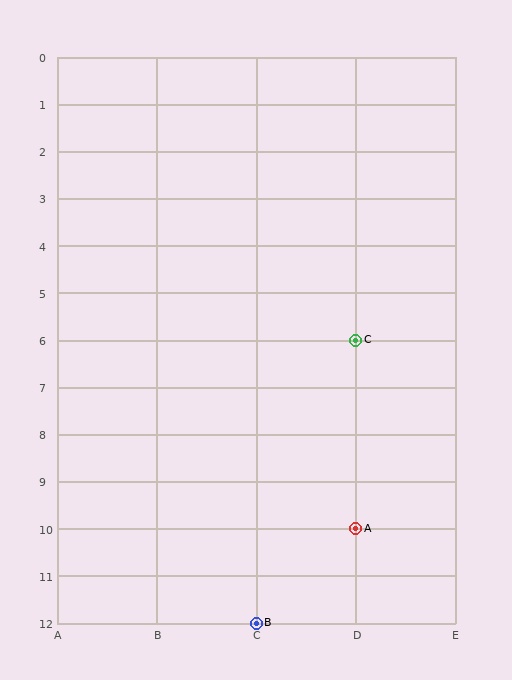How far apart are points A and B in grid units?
Points A and B are 1 column and 2 rows apart (about 2.2 grid units diagonally).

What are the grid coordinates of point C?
Point C is at grid coordinates (D, 6).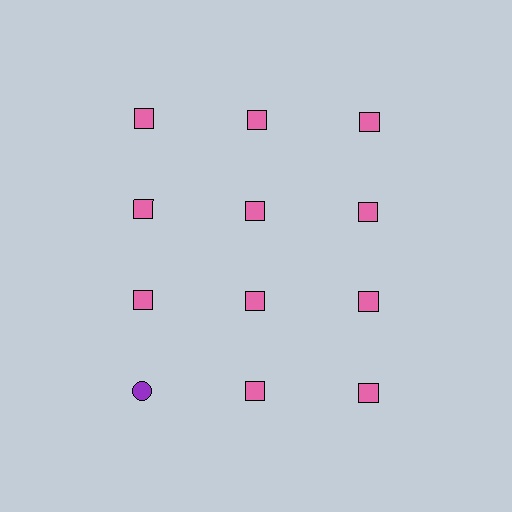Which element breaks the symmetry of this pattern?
The purple circle in the fourth row, leftmost column breaks the symmetry. All other shapes are pink squares.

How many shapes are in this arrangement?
There are 12 shapes arranged in a grid pattern.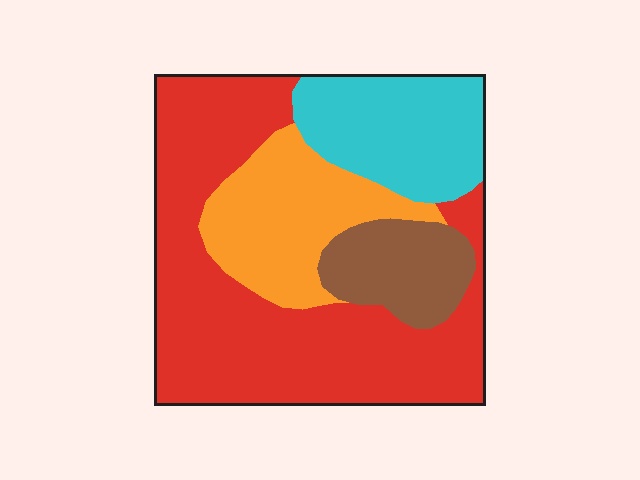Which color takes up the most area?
Red, at roughly 50%.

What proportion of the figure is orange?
Orange takes up between a sixth and a third of the figure.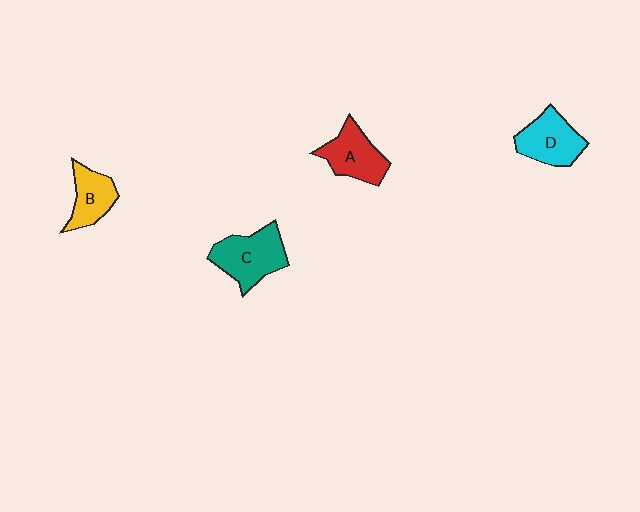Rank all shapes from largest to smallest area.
From largest to smallest: C (teal), D (cyan), A (red), B (yellow).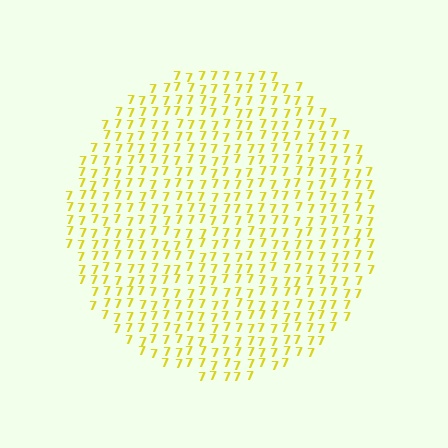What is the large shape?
The large shape is a circle.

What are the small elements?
The small elements are digit 7's.